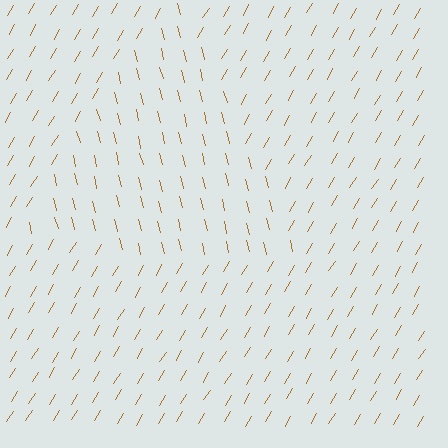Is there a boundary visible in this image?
Yes, there is a texture boundary formed by a change in line orientation.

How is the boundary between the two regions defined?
The boundary is defined purely by a change in line orientation (approximately 45 degrees difference). All lines are the same color and thickness.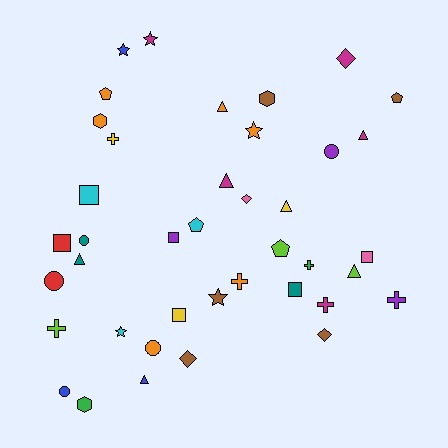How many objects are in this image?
There are 40 objects.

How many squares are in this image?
There are 6 squares.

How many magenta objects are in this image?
There are 5 magenta objects.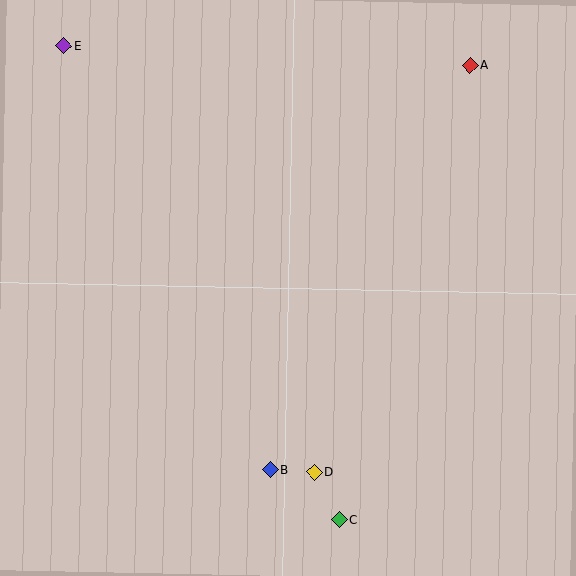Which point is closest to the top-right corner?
Point A is closest to the top-right corner.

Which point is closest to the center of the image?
Point B at (271, 470) is closest to the center.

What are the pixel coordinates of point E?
Point E is at (63, 46).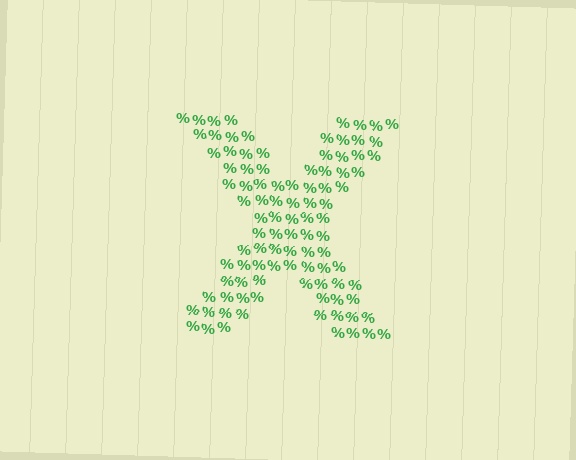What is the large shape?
The large shape is the letter X.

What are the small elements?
The small elements are percent signs.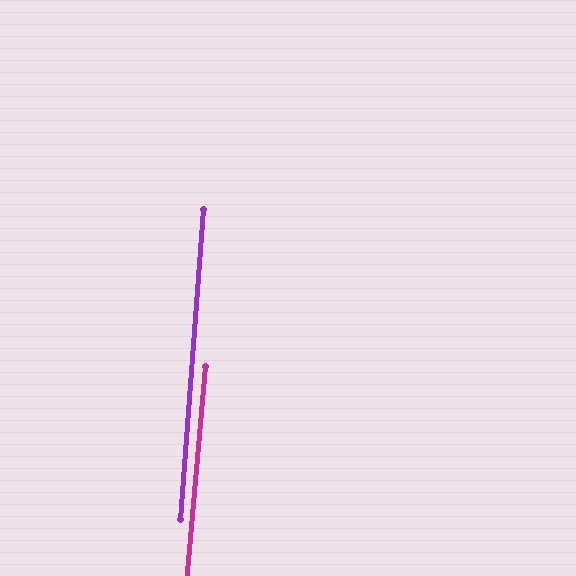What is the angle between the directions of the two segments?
Approximately 1 degree.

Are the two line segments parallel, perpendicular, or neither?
Parallel — their directions differ by only 0.9°.